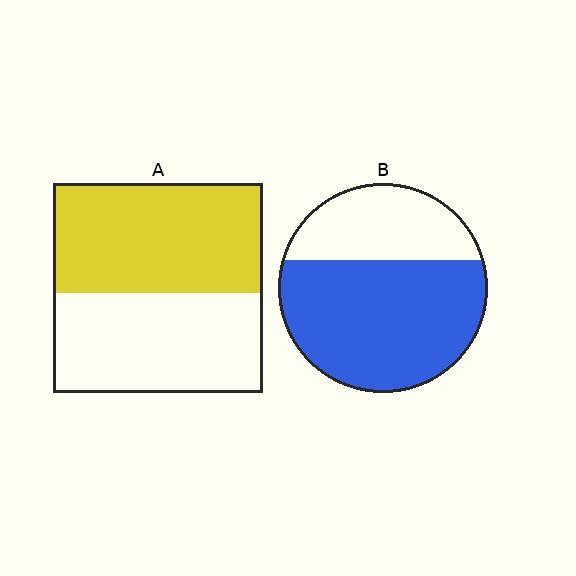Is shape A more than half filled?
Roughly half.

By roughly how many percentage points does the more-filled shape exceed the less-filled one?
By roughly 15 percentage points (B over A).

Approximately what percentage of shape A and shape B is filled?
A is approximately 50% and B is approximately 65%.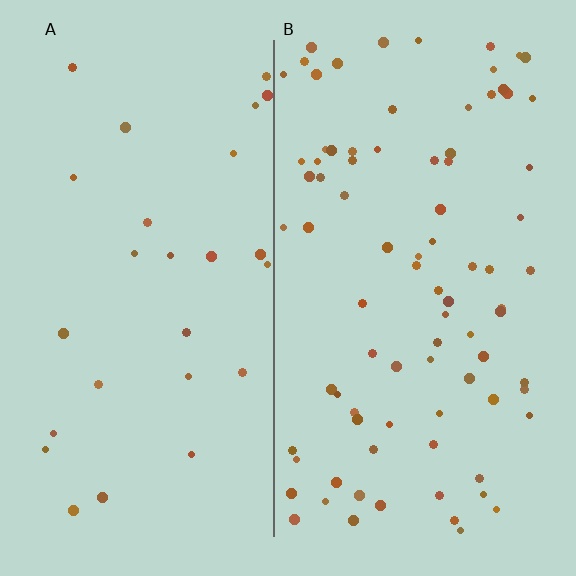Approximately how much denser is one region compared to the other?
Approximately 3.2× — region B over region A.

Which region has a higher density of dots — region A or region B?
B (the right).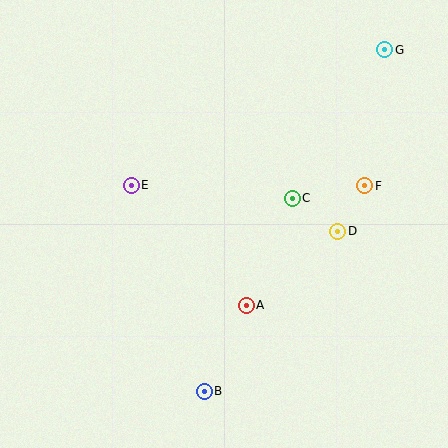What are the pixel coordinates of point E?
Point E is at (131, 185).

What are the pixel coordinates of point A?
Point A is at (246, 306).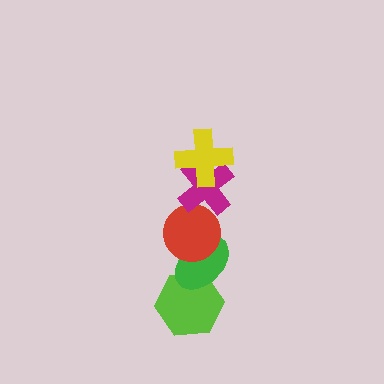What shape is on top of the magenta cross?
The yellow cross is on top of the magenta cross.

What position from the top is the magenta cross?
The magenta cross is 2nd from the top.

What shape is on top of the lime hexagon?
The green ellipse is on top of the lime hexagon.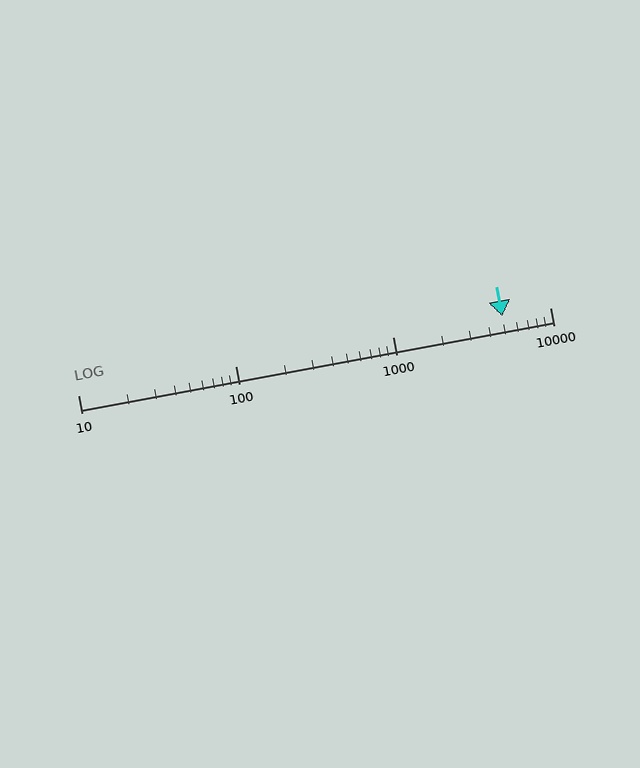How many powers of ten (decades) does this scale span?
The scale spans 3 decades, from 10 to 10000.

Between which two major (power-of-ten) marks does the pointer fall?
The pointer is between 1000 and 10000.